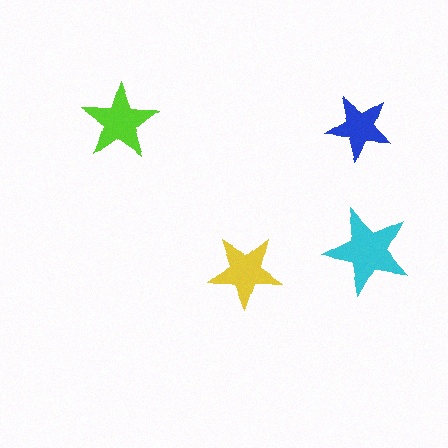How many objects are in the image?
There are 4 objects in the image.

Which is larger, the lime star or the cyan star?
The cyan one.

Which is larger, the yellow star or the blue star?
The yellow one.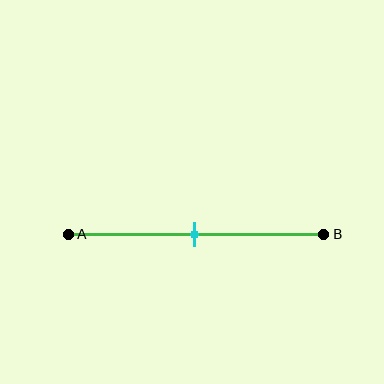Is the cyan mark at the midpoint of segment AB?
Yes, the mark is approximately at the midpoint.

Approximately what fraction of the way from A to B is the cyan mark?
The cyan mark is approximately 50% of the way from A to B.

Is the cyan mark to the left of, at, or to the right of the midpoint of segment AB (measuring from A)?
The cyan mark is approximately at the midpoint of segment AB.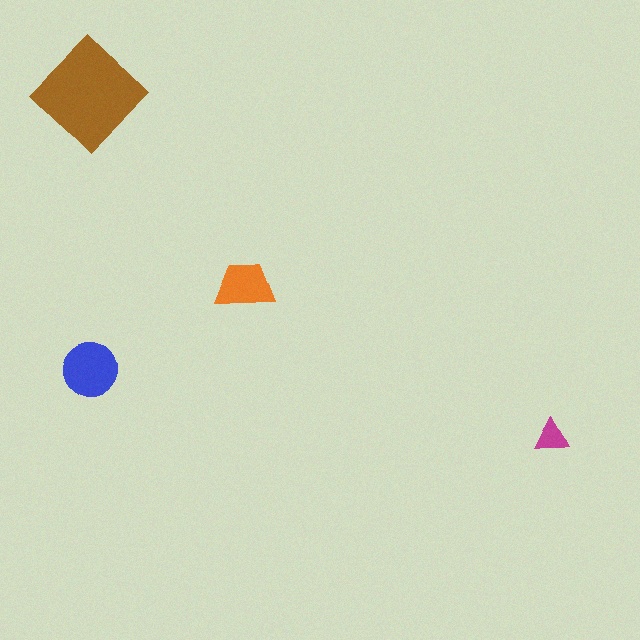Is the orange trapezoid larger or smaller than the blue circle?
Smaller.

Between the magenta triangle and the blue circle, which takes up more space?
The blue circle.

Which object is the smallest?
The magenta triangle.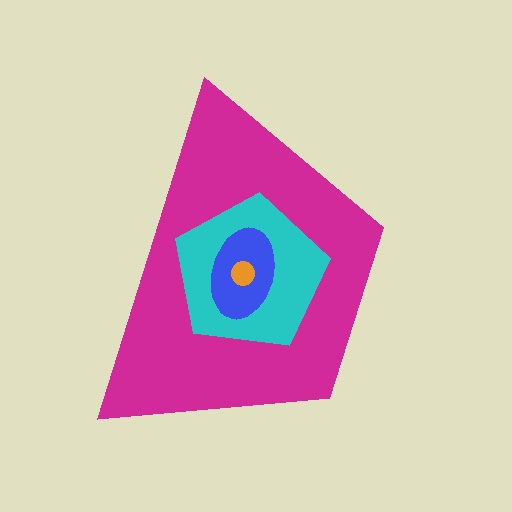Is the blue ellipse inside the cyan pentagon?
Yes.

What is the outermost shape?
The magenta trapezoid.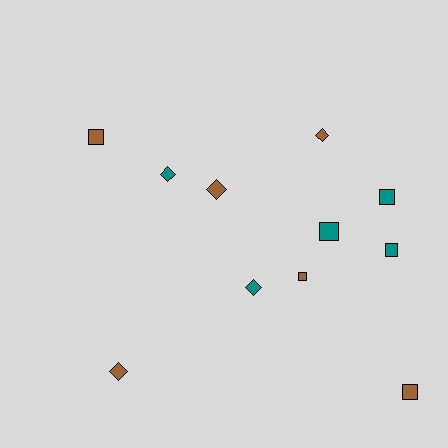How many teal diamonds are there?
There are 2 teal diamonds.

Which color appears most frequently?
Brown, with 6 objects.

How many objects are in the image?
There are 11 objects.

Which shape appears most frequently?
Square, with 6 objects.